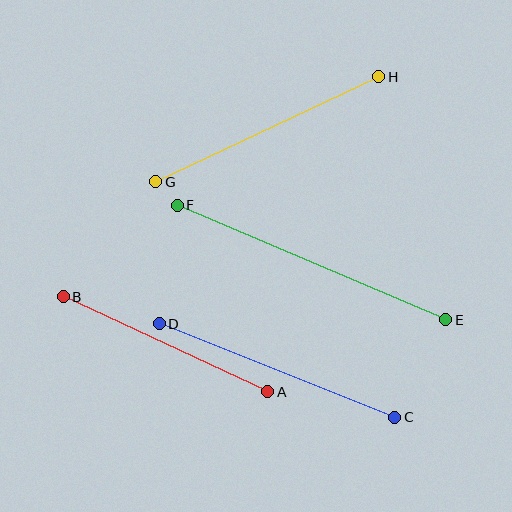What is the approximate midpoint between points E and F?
The midpoint is at approximately (312, 263) pixels.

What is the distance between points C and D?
The distance is approximately 253 pixels.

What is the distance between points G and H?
The distance is approximately 246 pixels.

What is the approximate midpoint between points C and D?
The midpoint is at approximately (277, 370) pixels.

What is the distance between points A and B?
The distance is approximately 226 pixels.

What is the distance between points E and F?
The distance is approximately 292 pixels.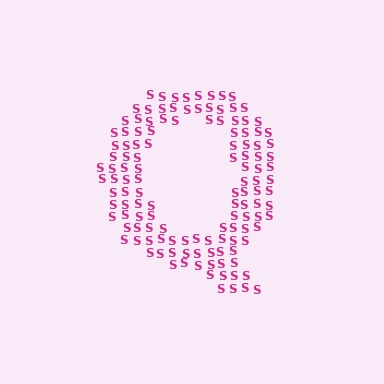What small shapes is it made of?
It is made of small letter S's.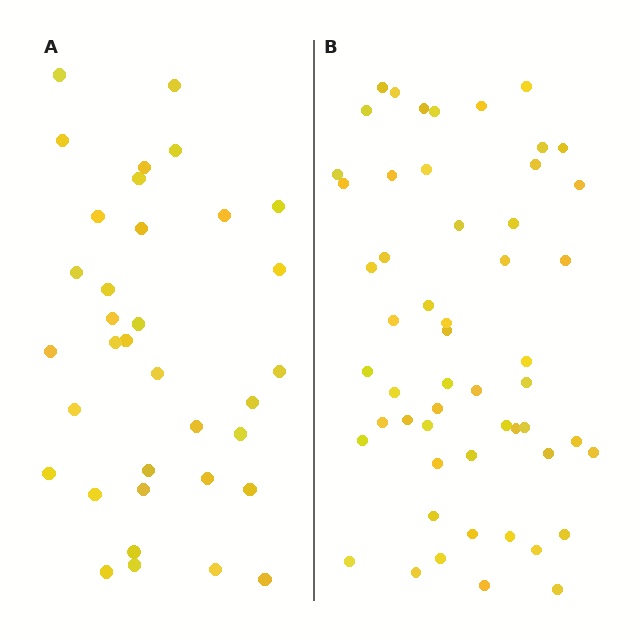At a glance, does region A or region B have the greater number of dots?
Region B (the right region) has more dots.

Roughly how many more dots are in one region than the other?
Region B has approximately 20 more dots than region A.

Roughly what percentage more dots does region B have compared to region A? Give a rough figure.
About 55% more.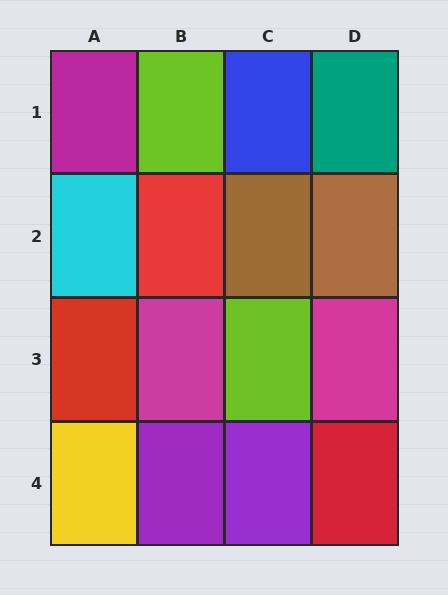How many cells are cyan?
1 cell is cyan.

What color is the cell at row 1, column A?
Magenta.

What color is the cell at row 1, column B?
Lime.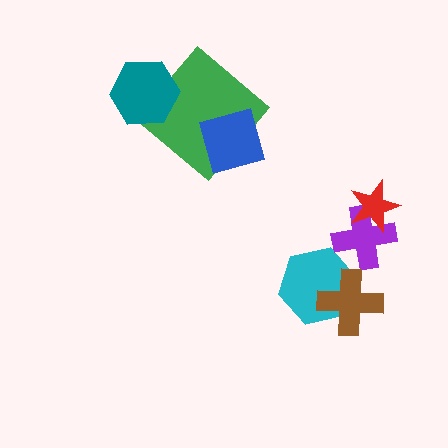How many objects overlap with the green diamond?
2 objects overlap with the green diamond.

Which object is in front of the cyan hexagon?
The brown cross is in front of the cyan hexagon.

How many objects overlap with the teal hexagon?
1 object overlaps with the teal hexagon.